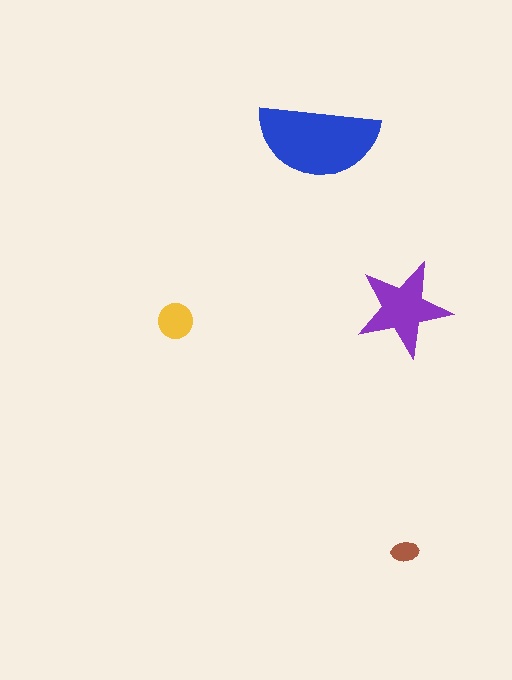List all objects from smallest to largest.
The brown ellipse, the yellow circle, the purple star, the blue semicircle.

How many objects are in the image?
There are 4 objects in the image.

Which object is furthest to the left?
The yellow circle is leftmost.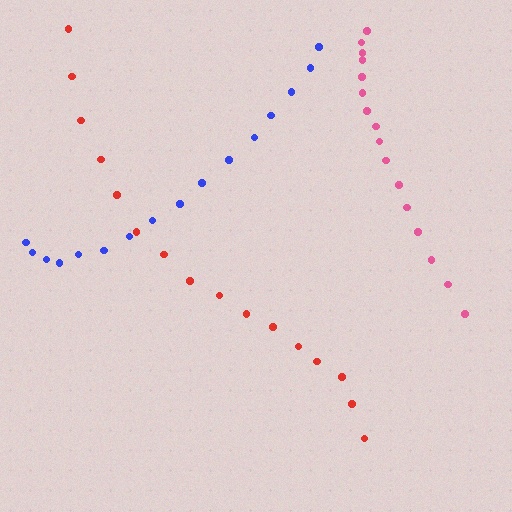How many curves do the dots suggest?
There are 3 distinct paths.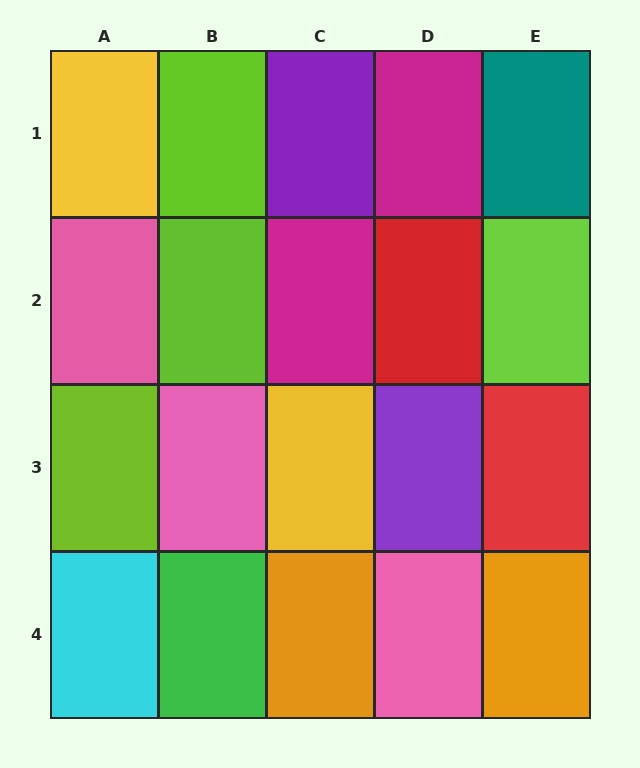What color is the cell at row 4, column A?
Cyan.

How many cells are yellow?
2 cells are yellow.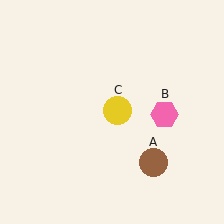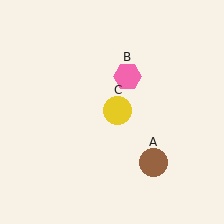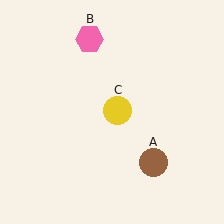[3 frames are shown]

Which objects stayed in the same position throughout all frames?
Brown circle (object A) and yellow circle (object C) remained stationary.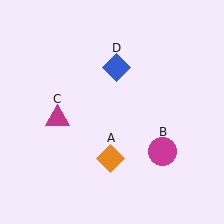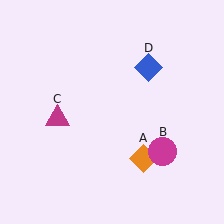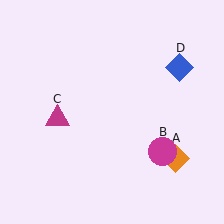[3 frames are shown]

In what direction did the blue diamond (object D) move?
The blue diamond (object D) moved right.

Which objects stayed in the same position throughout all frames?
Magenta circle (object B) and magenta triangle (object C) remained stationary.